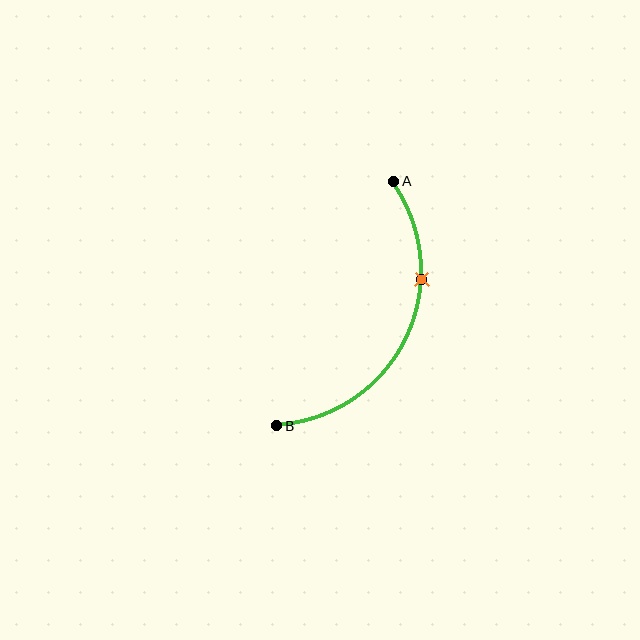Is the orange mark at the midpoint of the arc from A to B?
No. The orange mark lies on the arc but is closer to endpoint A. The arc midpoint would be at the point on the curve equidistant along the arc from both A and B.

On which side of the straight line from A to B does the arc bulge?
The arc bulges to the right of the straight line connecting A and B.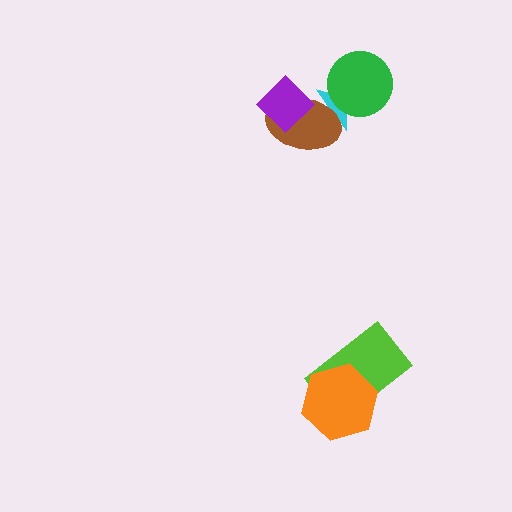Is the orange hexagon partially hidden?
No, no other shape covers it.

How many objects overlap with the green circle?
1 object overlaps with the green circle.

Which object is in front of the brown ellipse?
The purple diamond is in front of the brown ellipse.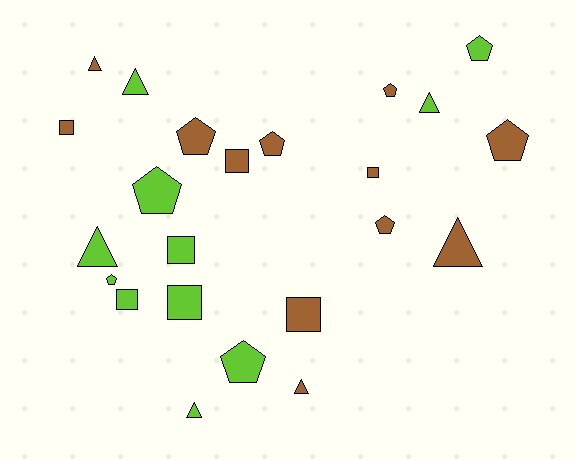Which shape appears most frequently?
Pentagon, with 9 objects.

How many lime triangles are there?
There are 4 lime triangles.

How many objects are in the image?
There are 23 objects.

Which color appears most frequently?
Brown, with 12 objects.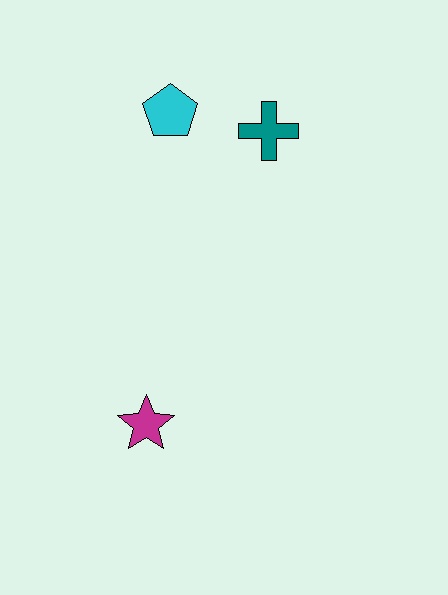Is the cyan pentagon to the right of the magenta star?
Yes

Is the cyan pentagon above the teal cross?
Yes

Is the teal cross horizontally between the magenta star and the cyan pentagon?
No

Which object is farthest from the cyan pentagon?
The magenta star is farthest from the cyan pentagon.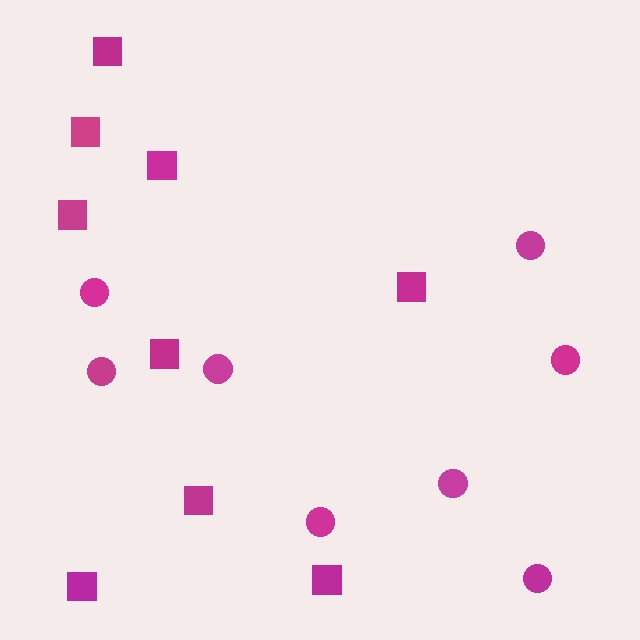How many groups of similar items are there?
There are 2 groups: one group of circles (8) and one group of squares (9).